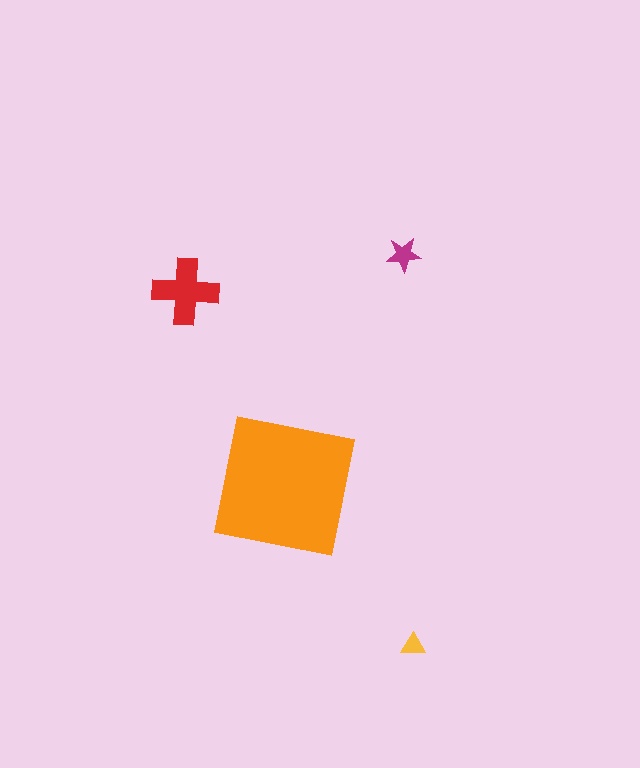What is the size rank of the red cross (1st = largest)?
2nd.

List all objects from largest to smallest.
The orange square, the red cross, the magenta star, the yellow triangle.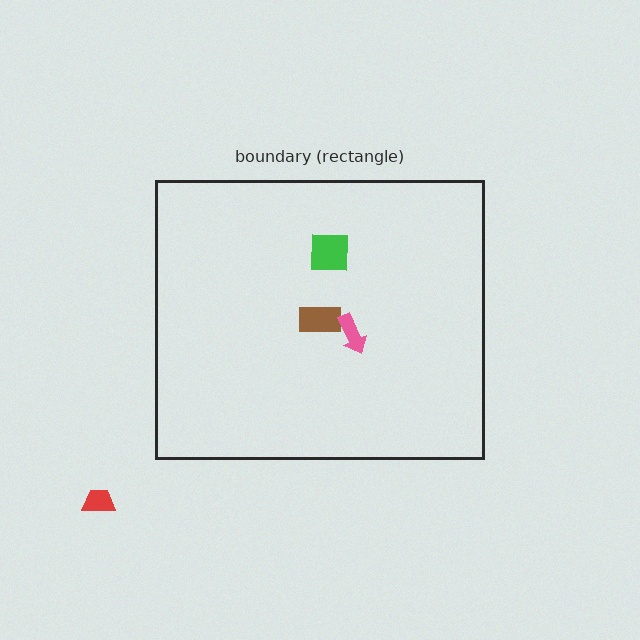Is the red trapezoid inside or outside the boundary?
Outside.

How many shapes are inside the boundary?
3 inside, 1 outside.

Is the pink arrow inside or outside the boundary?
Inside.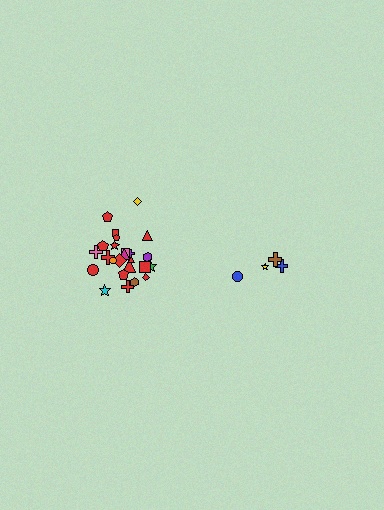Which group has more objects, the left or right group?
The left group.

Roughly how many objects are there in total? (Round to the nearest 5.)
Roughly 30 objects in total.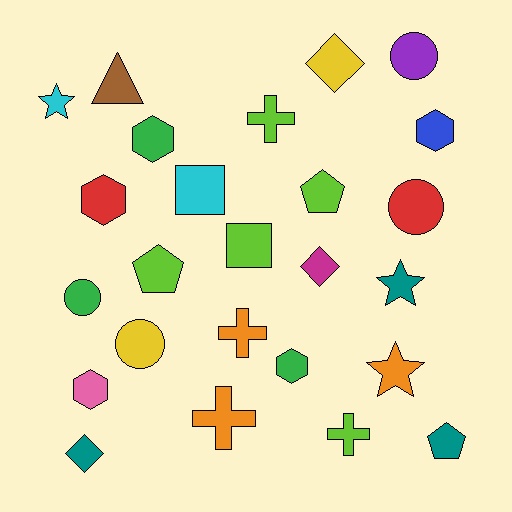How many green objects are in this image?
There are 3 green objects.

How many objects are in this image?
There are 25 objects.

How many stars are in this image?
There are 3 stars.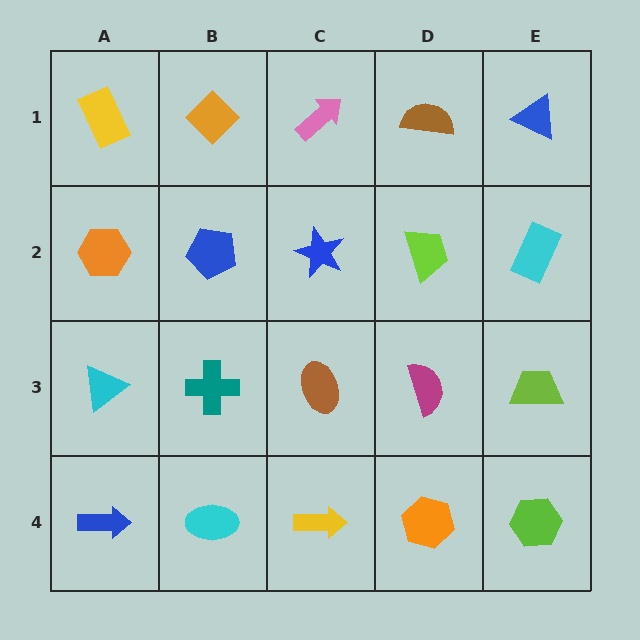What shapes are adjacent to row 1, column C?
A blue star (row 2, column C), an orange diamond (row 1, column B), a brown semicircle (row 1, column D).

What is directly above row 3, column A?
An orange hexagon.